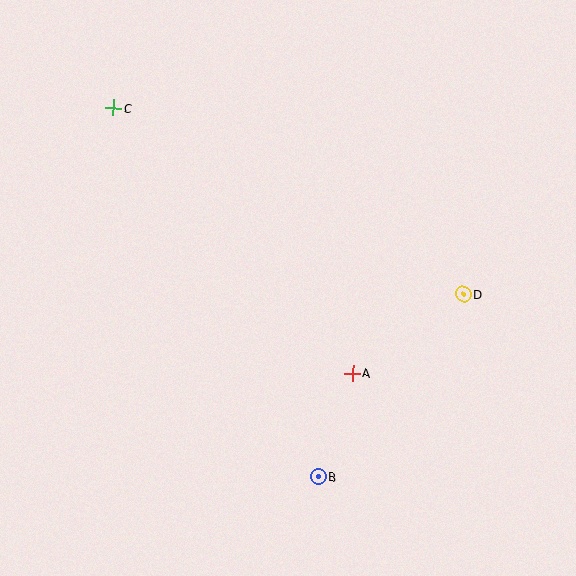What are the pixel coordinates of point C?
Point C is at (113, 108).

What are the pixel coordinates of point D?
Point D is at (463, 294).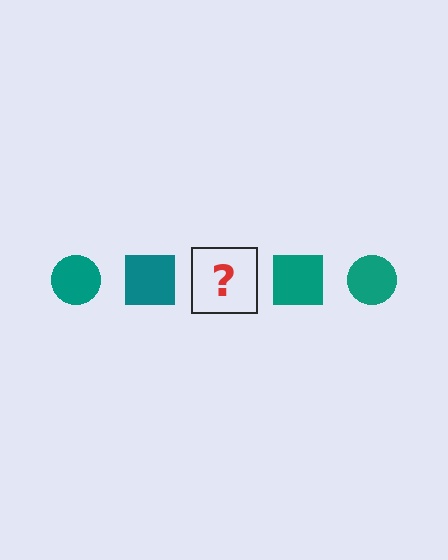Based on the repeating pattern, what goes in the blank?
The blank should be a teal circle.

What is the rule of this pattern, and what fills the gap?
The rule is that the pattern cycles through circle, square shapes in teal. The gap should be filled with a teal circle.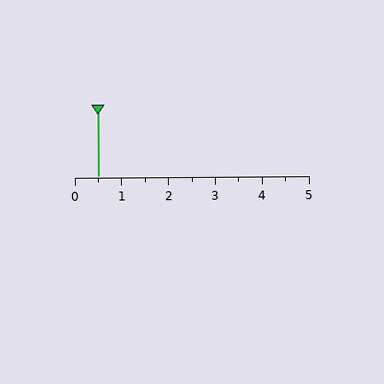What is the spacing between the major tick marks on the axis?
The major ticks are spaced 1 apart.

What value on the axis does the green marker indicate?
The marker indicates approximately 0.5.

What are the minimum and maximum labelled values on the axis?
The axis runs from 0 to 5.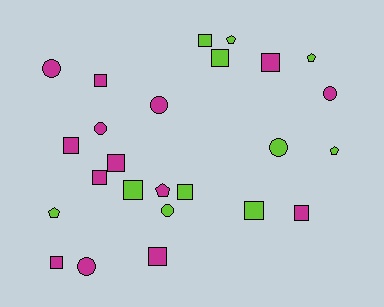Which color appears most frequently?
Magenta, with 14 objects.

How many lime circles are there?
There are 2 lime circles.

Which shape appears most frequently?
Square, with 13 objects.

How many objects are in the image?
There are 25 objects.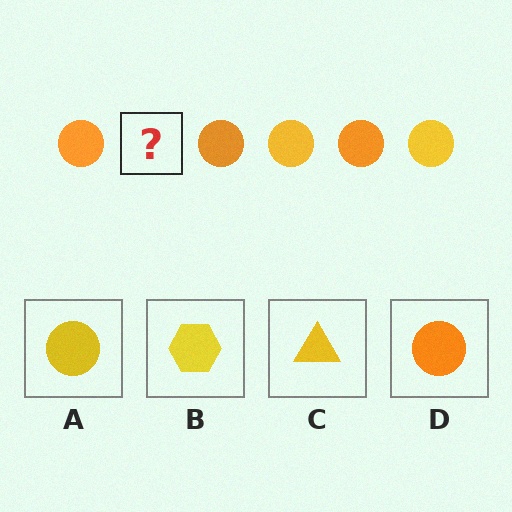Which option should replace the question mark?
Option A.